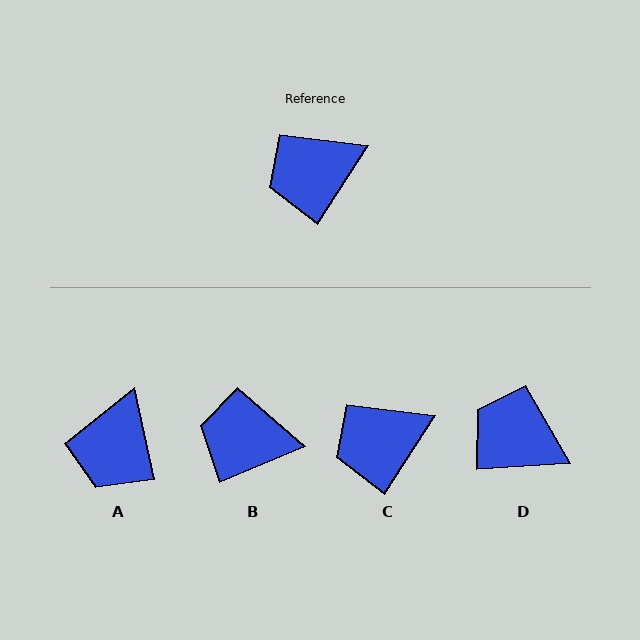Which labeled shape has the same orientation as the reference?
C.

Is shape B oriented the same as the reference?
No, it is off by about 34 degrees.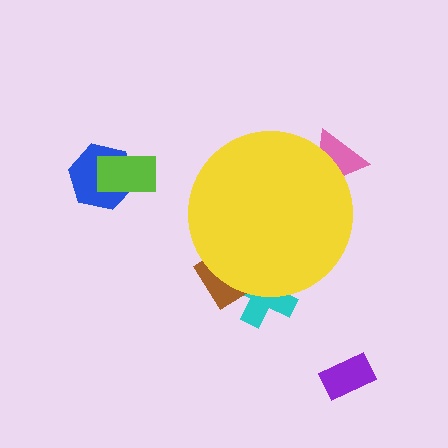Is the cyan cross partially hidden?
Yes, the cyan cross is partially hidden behind the yellow circle.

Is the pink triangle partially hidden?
Yes, the pink triangle is partially hidden behind the yellow circle.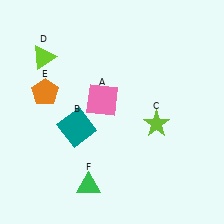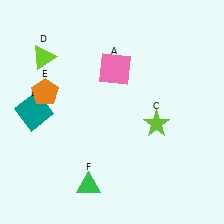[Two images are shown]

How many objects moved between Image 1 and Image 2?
2 objects moved between the two images.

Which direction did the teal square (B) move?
The teal square (B) moved left.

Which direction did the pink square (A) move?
The pink square (A) moved up.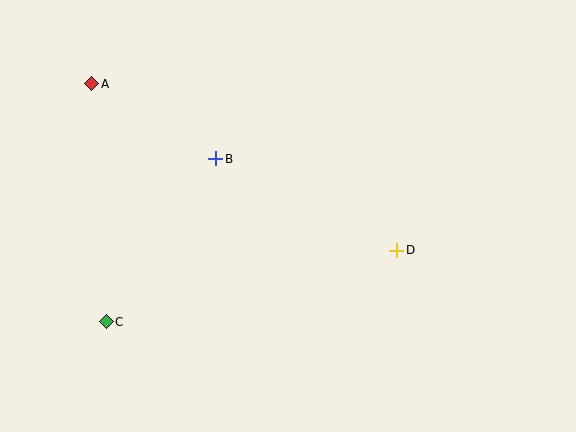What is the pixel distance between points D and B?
The distance between D and B is 203 pixels.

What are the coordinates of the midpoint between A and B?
The midpoint between A and B is at (154, 121).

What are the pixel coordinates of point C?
Point C is at (106, 322).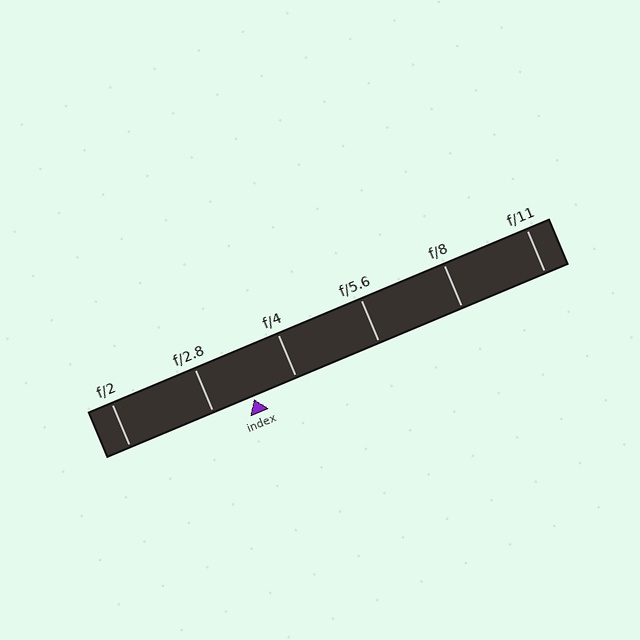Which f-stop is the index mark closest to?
The index mark is closest to f/2.8.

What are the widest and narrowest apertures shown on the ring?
The widest aperture shown is f/2 and the narrowest is f/11.